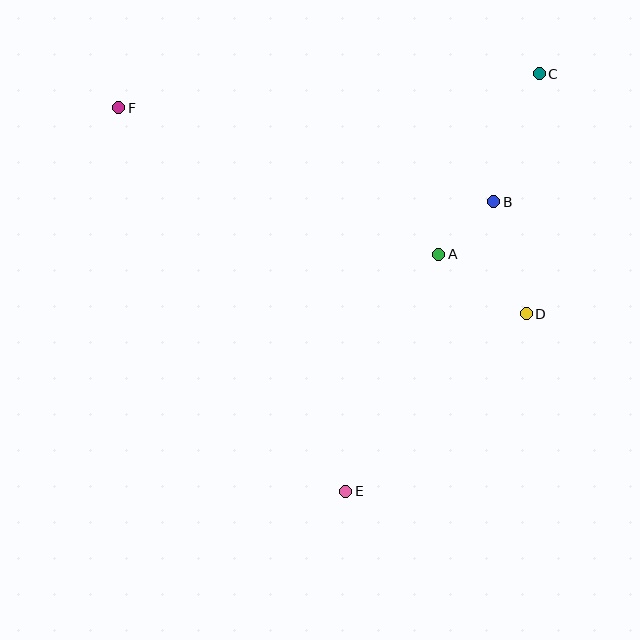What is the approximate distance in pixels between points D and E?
The distance between D and E is approximately 253 pixels.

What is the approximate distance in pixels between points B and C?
The distance between B and C is approximately 136 pixels.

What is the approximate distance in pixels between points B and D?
The distance between B and D is approximately 117 pixels.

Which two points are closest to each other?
Points A and B are closest to each other.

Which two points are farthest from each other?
Points C and E are farthest from each other.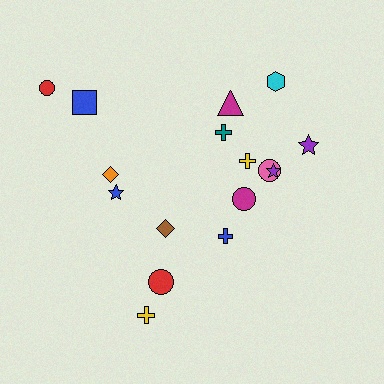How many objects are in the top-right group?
There are 8 objects.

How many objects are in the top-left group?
There are 4 objects.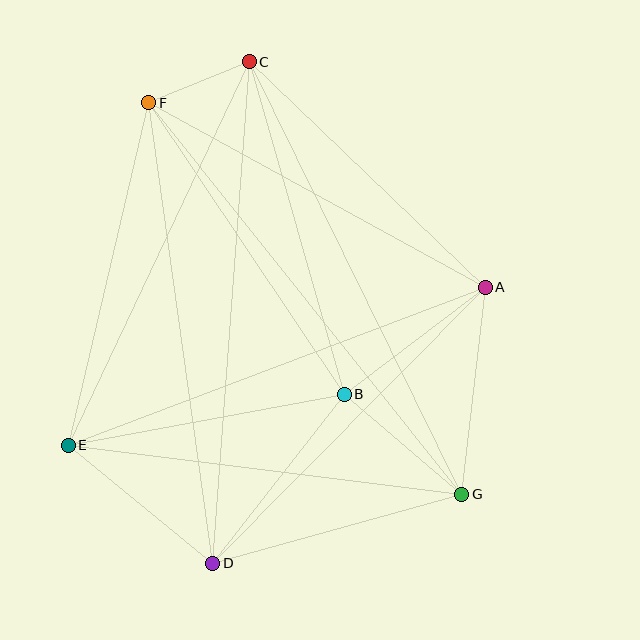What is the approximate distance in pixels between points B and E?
The distance between B and E is approximately 281 pixels.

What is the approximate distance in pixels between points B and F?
The distance between B and F is approximately 351 pixels.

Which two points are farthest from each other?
Points C and D are farthest from each other.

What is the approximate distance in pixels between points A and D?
The distance between A and D is approximately 388 pixels.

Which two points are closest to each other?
Points C and F are closest to each other.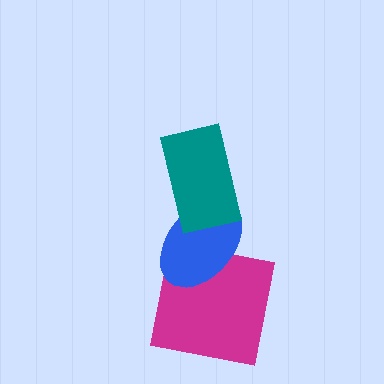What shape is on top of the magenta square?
The blue ellipse is on top of the magenta square.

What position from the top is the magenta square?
The magenta square is 3rd from the top.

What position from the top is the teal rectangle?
The teal rectangle is 1st from the top.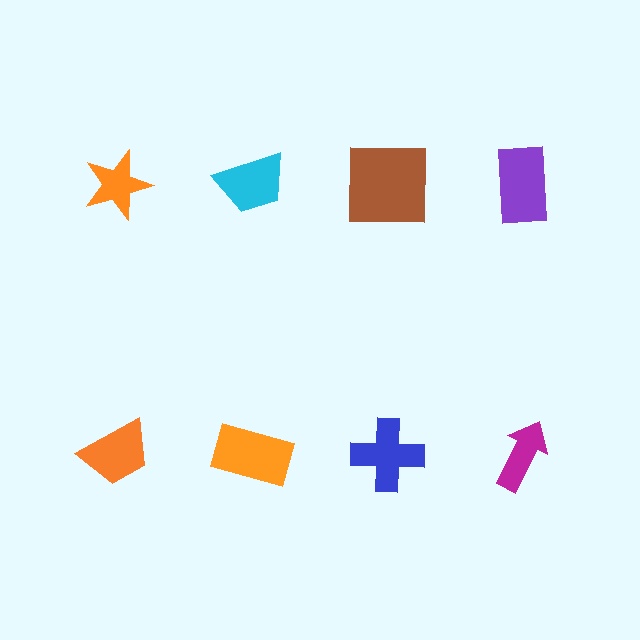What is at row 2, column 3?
A blue cross.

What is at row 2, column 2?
An orange rectangle.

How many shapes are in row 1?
4 shapes.